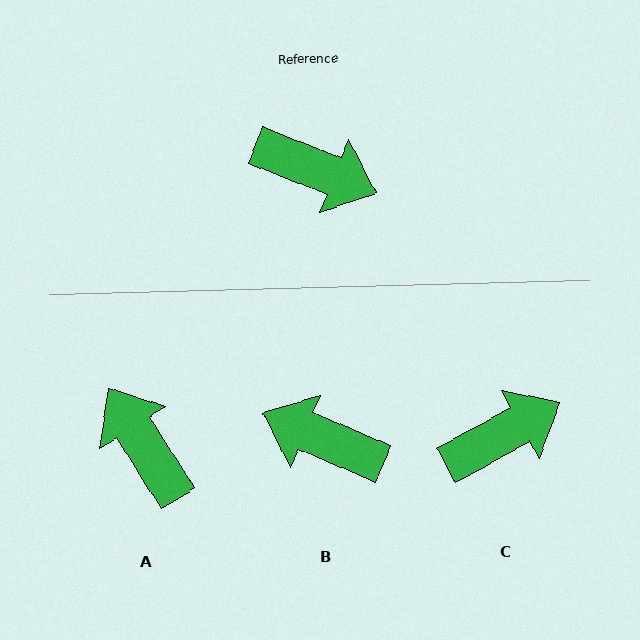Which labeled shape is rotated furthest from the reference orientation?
B, about 179 degrees away.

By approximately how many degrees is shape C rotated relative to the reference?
Approximately 51 degrees counter-clockwise.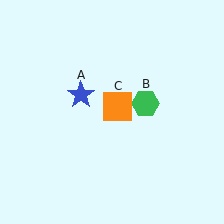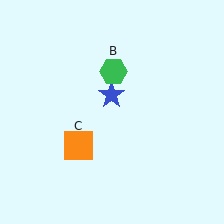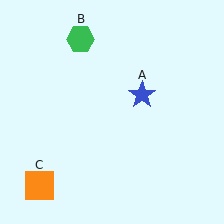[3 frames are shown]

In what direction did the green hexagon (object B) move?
The green hexagon (object B) moved up and to the left.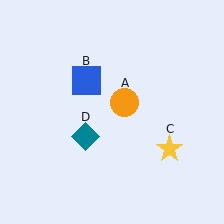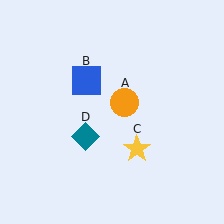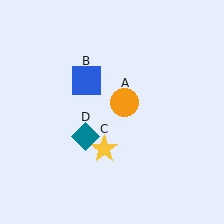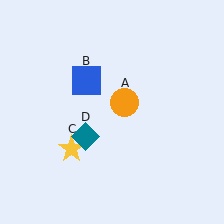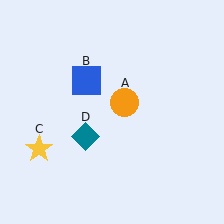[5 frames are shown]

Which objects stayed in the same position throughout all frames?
Orange circle (object A) and blue square (object B) and teal diamond (object D) remained stationary.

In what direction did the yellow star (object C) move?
The yellow star (object C) moved left.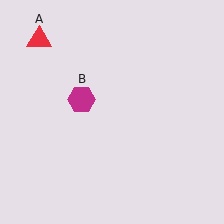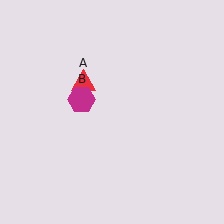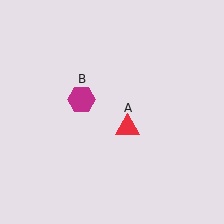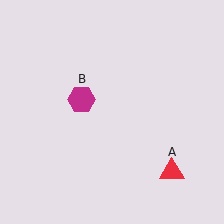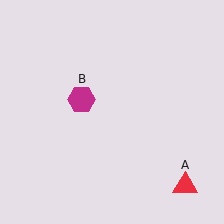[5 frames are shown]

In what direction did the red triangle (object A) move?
The red triangle (object A) moved down and to the right.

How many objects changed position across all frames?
1 object changed position: red triangle (object A).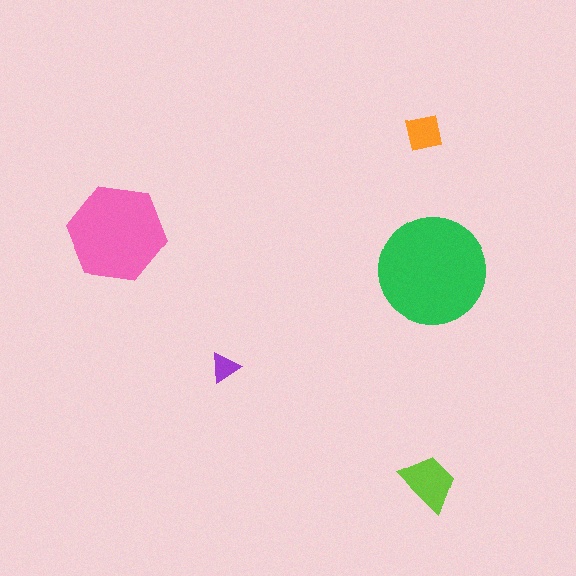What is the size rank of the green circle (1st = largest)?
1st.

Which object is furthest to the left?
The pink hexagon is leftmost.